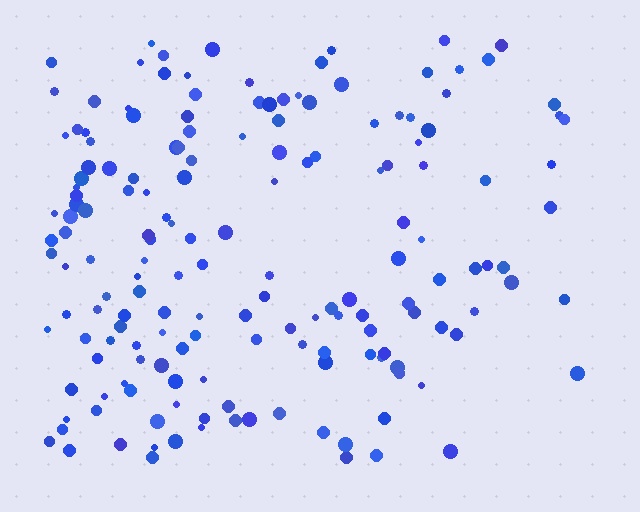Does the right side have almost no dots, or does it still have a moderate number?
Still a moderate number, just noticeably fewer than the left.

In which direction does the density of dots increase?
From right to left, with the left side densest.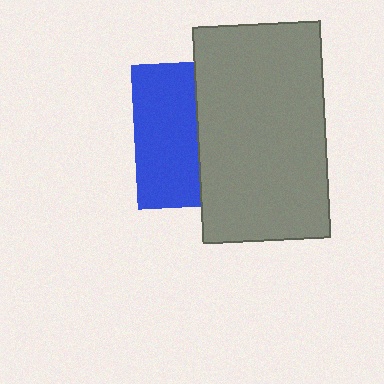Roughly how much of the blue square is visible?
A small part of it is visible (roughly 43%).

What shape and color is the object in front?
The object in front is a gray rectangle.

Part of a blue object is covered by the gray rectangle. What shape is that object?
It is a square.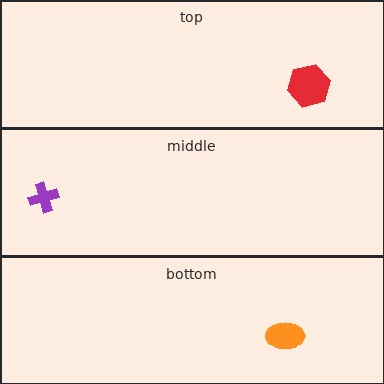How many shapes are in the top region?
1.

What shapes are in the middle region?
The purple cross.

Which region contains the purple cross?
The middle region.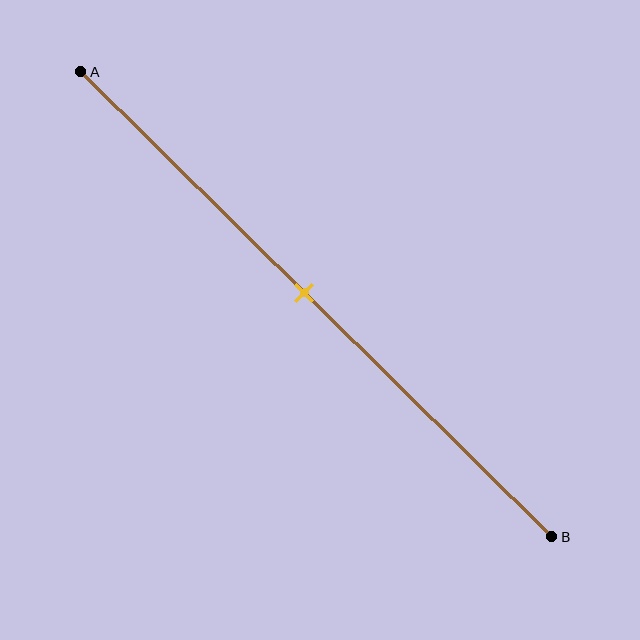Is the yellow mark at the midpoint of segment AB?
Yes, the mark is approximately at the midpoint.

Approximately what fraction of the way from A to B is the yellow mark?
The yellow mark is approximately 50% of the way from A to B.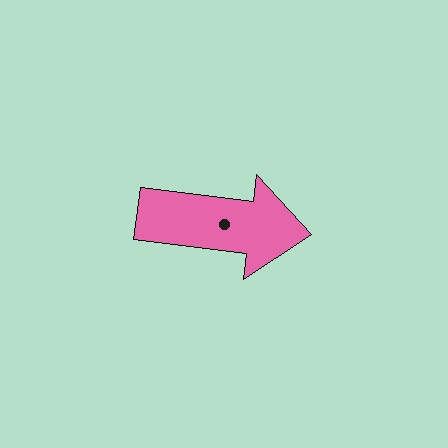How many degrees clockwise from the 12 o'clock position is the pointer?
Approximately 97 degrees.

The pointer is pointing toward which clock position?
Roughly 3 o'clock.